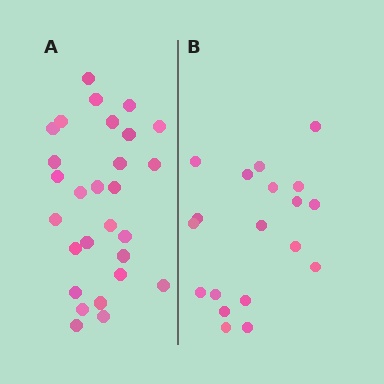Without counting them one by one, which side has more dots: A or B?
Region A (the left region) has more dots.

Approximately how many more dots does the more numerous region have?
Region A has roughly 8 or so more dots than region B.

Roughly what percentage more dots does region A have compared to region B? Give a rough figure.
About 45% more.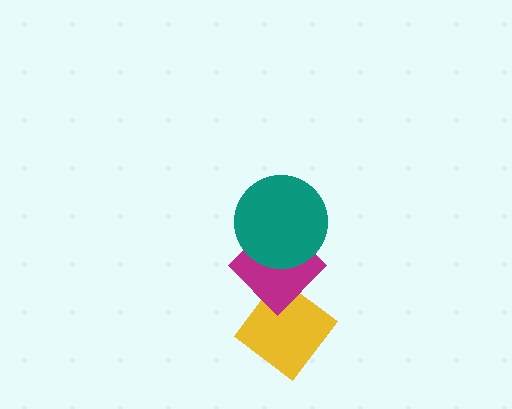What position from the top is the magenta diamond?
The magenta diamond is 2nd from the top.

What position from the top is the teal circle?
The teal circle is 1st from the top.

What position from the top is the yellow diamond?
The yellow diamond is 3rd from the top.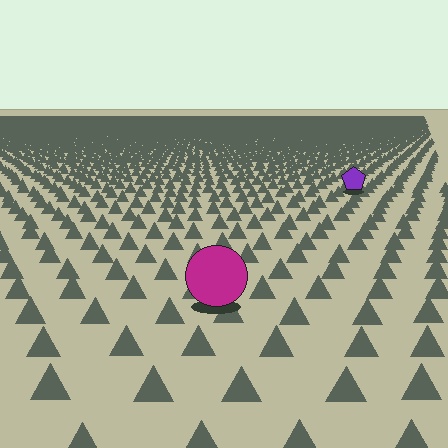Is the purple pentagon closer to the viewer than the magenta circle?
No. The magenta circle is closer — you can tell from the texture gradient: the ground texture is coarser near it.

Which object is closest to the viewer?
The magenta circle is closest. The texture marks near it are larger and more spread out.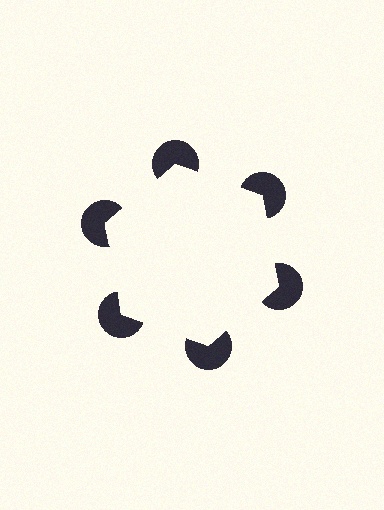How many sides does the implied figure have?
6 sides.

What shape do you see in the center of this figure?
An illusory hexagon — its edges are inferred from the aligned wedge cuts in the pac-man discs, not physically drawn.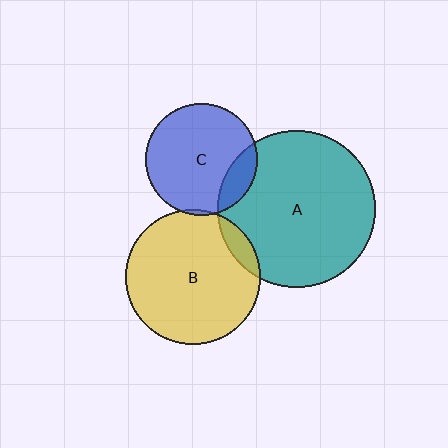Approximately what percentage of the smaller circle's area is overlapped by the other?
Approximately 15%.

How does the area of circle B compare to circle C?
Approximately 1.4 times.